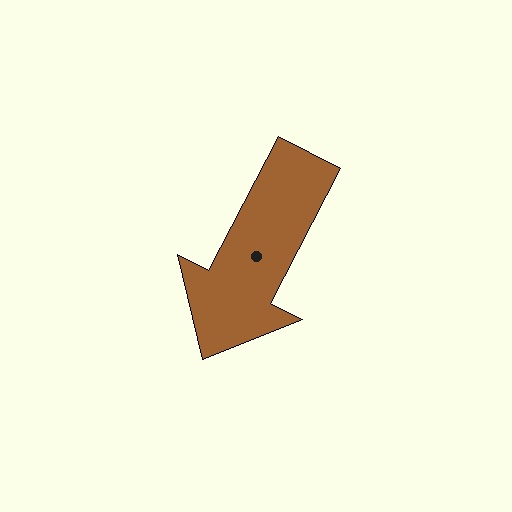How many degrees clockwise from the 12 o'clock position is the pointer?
Approximately 207 degrees.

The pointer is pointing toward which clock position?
Roughly 7 o'clock.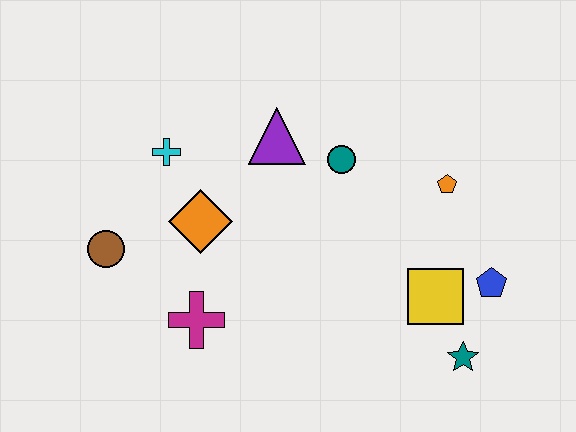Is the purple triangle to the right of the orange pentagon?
No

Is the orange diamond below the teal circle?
Yes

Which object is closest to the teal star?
The yellow square is closest to the teal star.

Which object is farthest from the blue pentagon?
The brown circle is farthest from the blue pentagon.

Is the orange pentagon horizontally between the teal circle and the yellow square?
No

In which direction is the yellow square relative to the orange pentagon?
The yellow square is below the orange pentagon.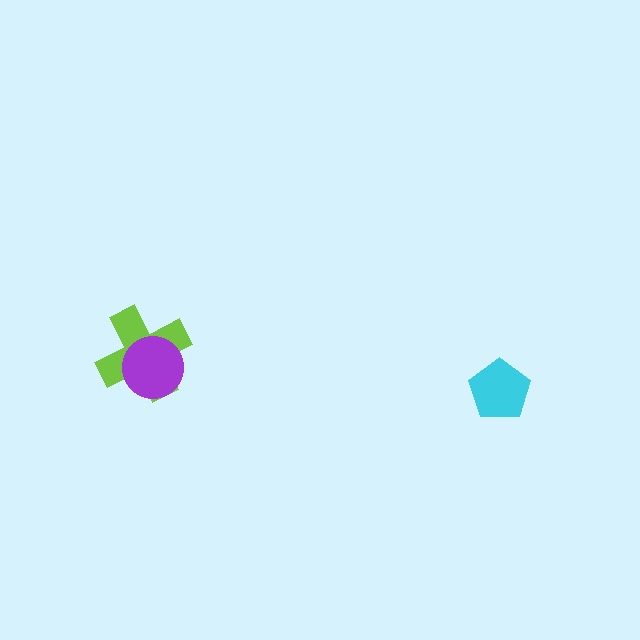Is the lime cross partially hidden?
Yes, it is partially covered by another shape.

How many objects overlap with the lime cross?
1 object overlaps with the lime cross.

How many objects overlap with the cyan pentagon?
0 objects overlap with the cyan pentagon.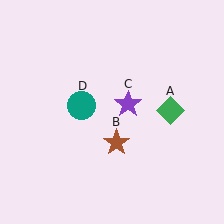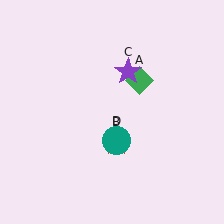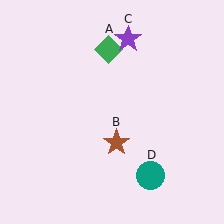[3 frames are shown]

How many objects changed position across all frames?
3 objects changed position: green diamond (object A), purple star (object C), teal circle (object D).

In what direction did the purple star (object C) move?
The purple star (object C) moved up.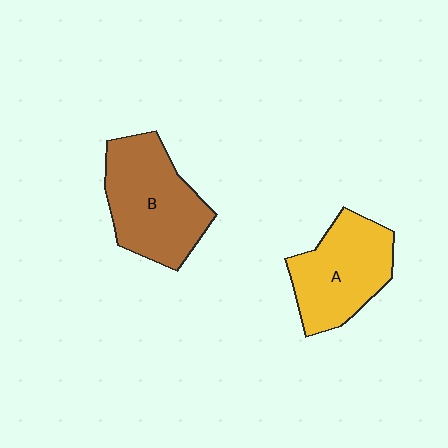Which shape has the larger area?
Shape B (brown).